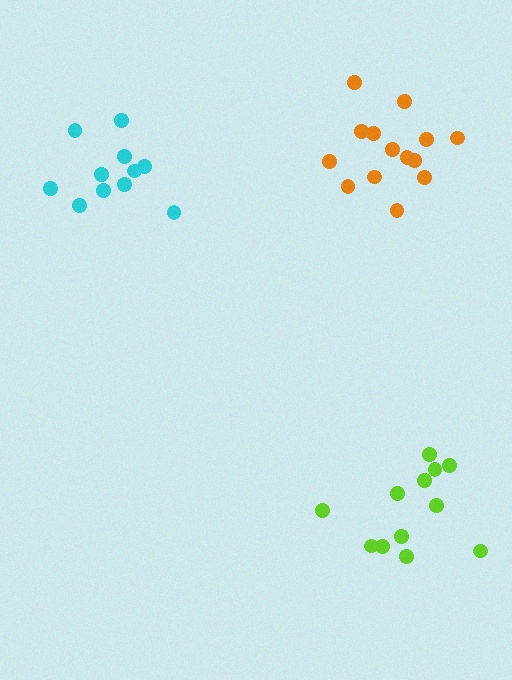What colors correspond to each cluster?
The clusters are colored: lime, orange, cyan.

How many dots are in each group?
Group 1: 12 dots, Group 2: 14 dots, Group 3: 11 dots (37 total).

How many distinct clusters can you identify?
There are 3 distinct clusters.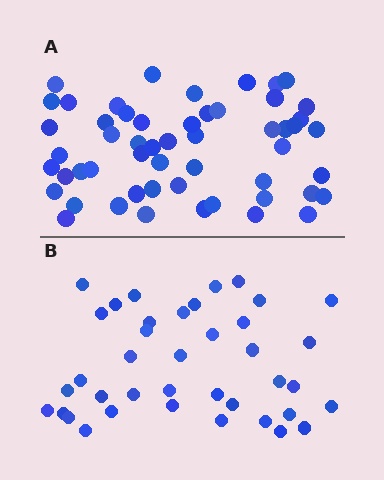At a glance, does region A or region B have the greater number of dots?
Region A (the top region) has more dots.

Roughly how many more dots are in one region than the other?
Region A has approximately 15 more dots than region B.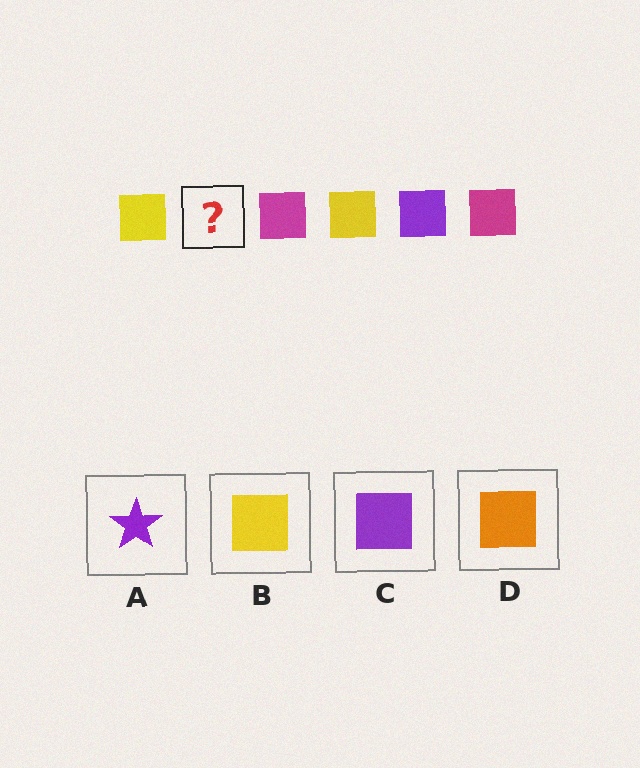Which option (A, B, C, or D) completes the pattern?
C.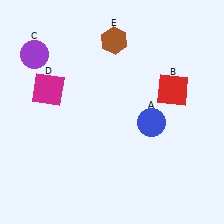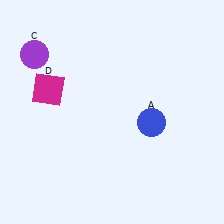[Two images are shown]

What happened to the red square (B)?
The red square (B) was removed in Image 2. It was in the top-right area of Image 1.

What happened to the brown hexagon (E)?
The brown hexagon (E) was removed in Image 2. It was in the top-right area of Image 1.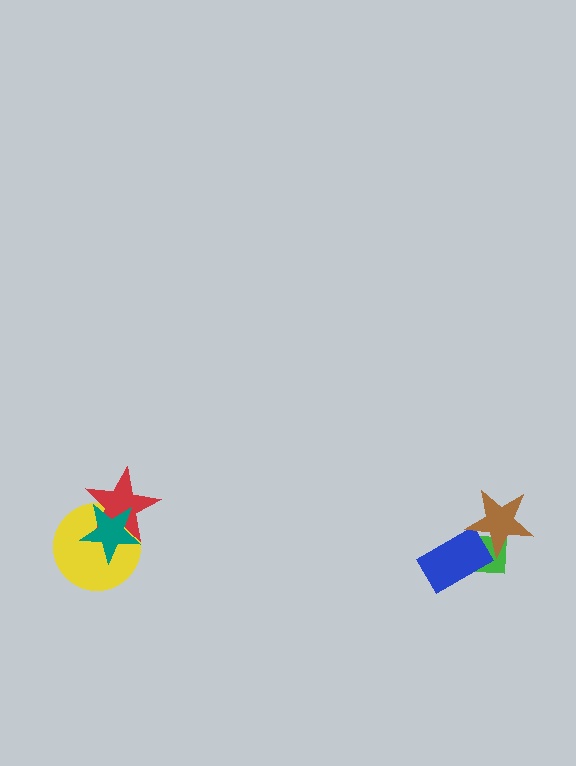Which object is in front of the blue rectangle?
The brown star is in front of the blue rectangle.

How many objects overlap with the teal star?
2 objects overlap with the teal star.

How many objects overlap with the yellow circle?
2 objects overlap with the yellow circle.